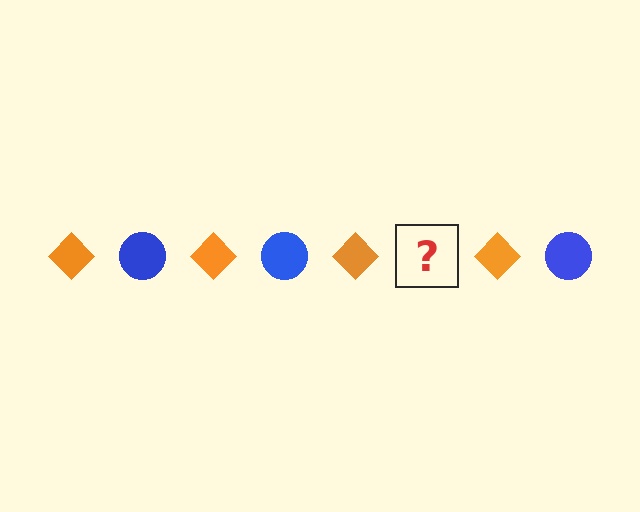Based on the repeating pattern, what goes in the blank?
The blank should be a blue circle.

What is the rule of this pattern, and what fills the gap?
The rule is that the pattern alternates between orange diamond and blue circle. The gap should be filled with a blue circle.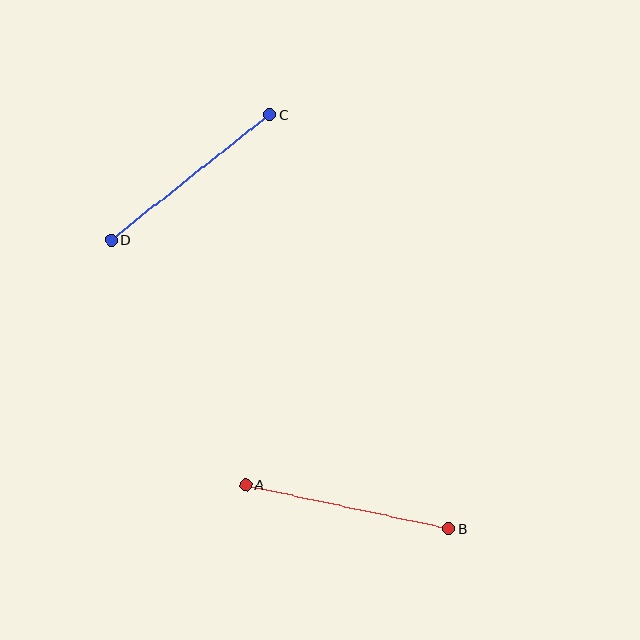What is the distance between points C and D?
The distance is approximately 202 pixels.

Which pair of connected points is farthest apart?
Points A and B are farthest apart.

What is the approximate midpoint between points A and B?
The midpoint is at approximately (347, 507) pixels.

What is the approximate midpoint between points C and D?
The midpoint is at approximately (191, 177) pixels.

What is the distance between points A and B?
The distance is approximately 207 pixels.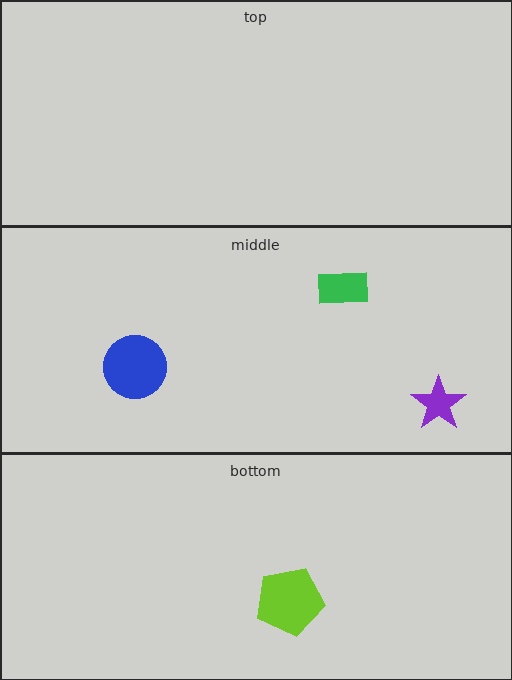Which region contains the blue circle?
The middle region.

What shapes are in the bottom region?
The lime pentagon.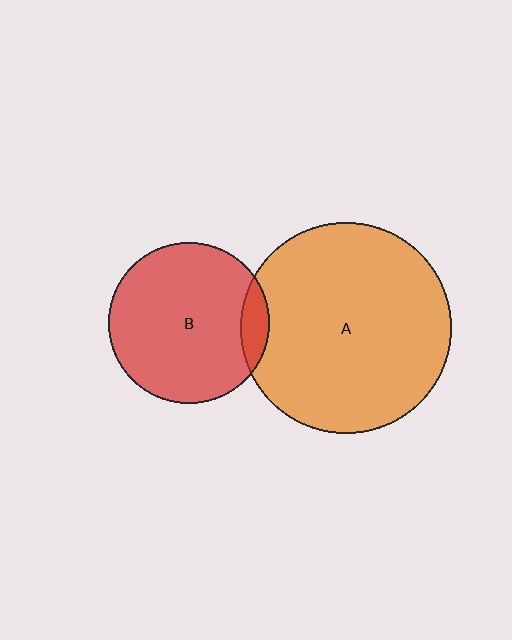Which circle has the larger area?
Circle A (orange).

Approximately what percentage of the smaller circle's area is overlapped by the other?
Approximately 10%.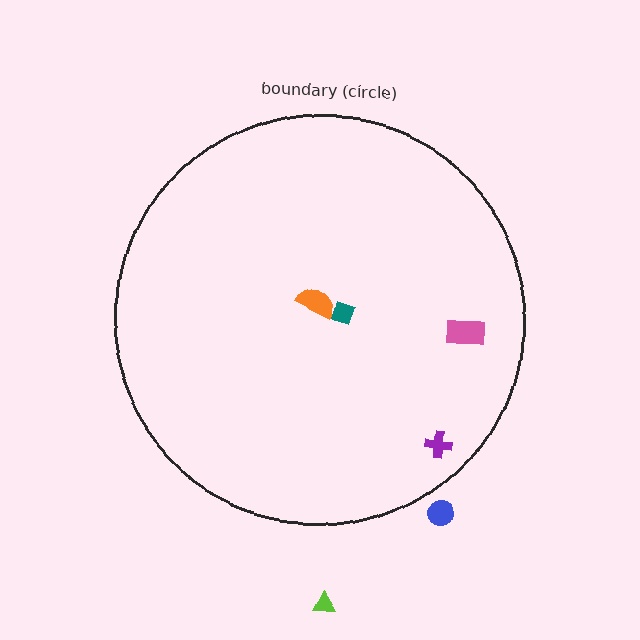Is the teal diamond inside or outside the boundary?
Inside.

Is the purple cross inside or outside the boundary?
Inside.